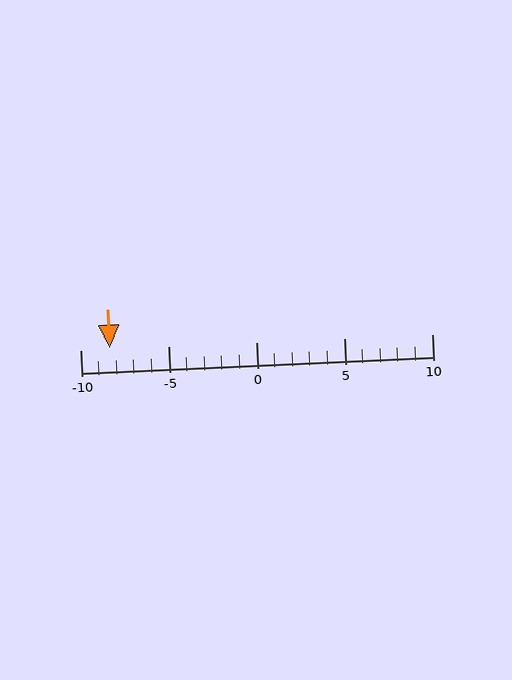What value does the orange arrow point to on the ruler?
The orange arrow points to approximately -8.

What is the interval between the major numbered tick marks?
The major tick marks are spaced 5 units apart.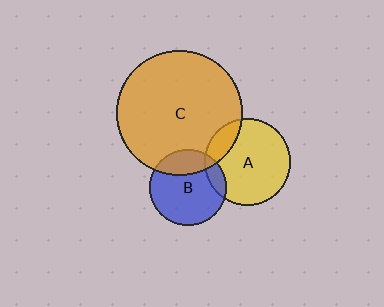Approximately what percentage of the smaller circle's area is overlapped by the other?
Approximately 25%.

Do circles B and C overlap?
Yes.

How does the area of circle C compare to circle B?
Approximately 2.7 times.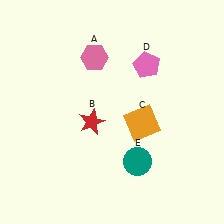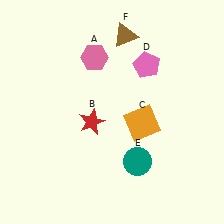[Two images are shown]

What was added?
A brown triangle (F) was added in Image 2.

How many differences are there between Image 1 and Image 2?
There is 1 difference between the two images.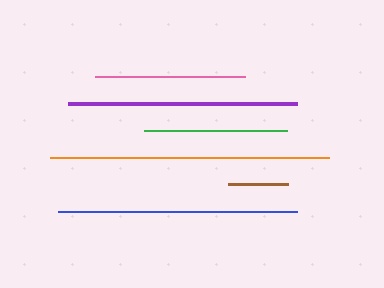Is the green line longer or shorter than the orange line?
The orange line is longer than the green line.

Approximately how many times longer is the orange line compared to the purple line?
The orange line is approximately 1.2 times the length of the purple line.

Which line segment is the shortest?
The brown line is the shortest at approximately 60 pixels.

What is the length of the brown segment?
The brown segment is approximately 60 pixels long.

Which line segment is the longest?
The orange line is the longest at approximately 279 pixels.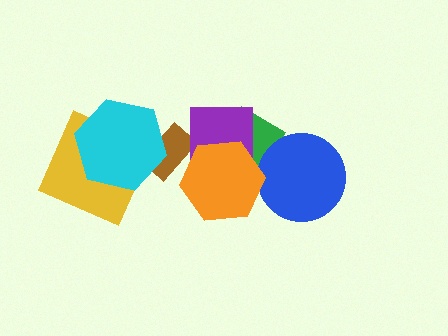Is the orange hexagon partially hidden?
No, no other shape covers it.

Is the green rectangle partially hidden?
Yes, it is partially covered by another shape.